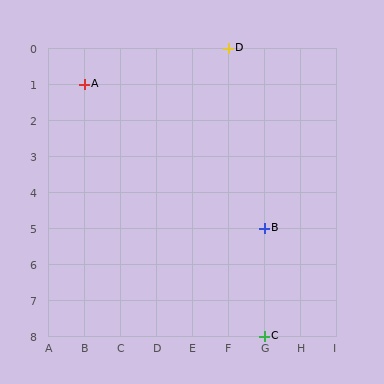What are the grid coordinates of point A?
Point A is at grid coordinates (B, 1).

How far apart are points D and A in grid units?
Points D and A are 4 columns and 1 row apart (about 4.1 grid units diagonally).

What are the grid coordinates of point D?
Point D is at grid coordinates (F, 0).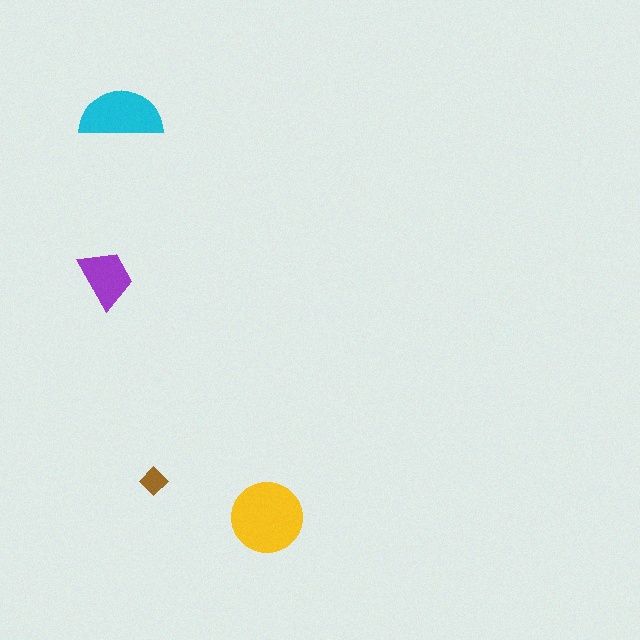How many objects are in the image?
There are 4 objects in the image.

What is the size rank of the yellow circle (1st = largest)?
1st.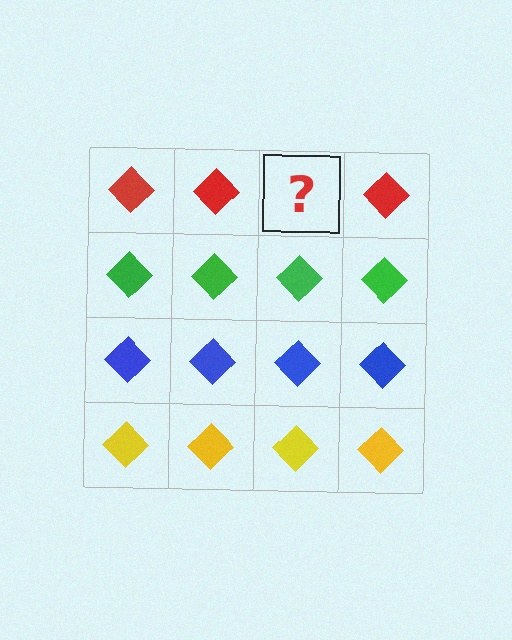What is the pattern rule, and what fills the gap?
The rule is that each row has a consistent color. The gap should be filled with a red diamond.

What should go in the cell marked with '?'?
The missing cell should contain a red diamond.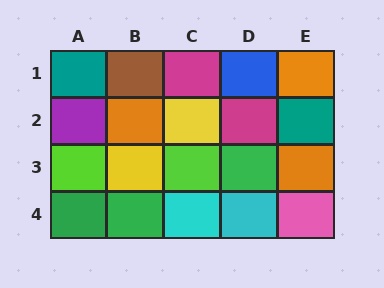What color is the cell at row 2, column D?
Magenta.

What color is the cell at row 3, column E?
Orange.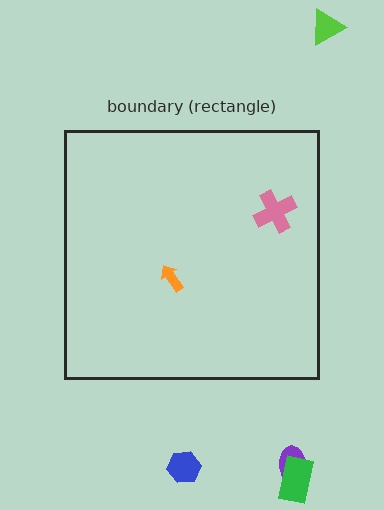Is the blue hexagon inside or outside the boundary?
Outside.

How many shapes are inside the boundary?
2 inside, 4 outside.